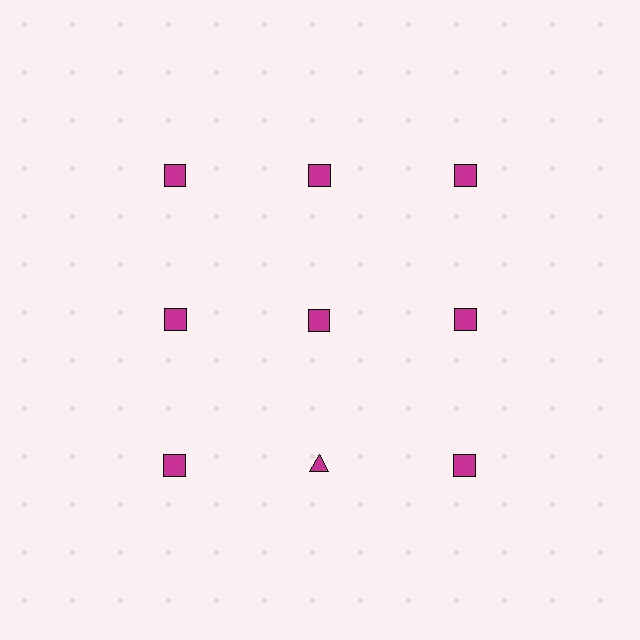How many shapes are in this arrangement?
There are 9 shapes arranged in a grid pattern.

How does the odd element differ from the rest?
It has a different shape: triangle instead of square.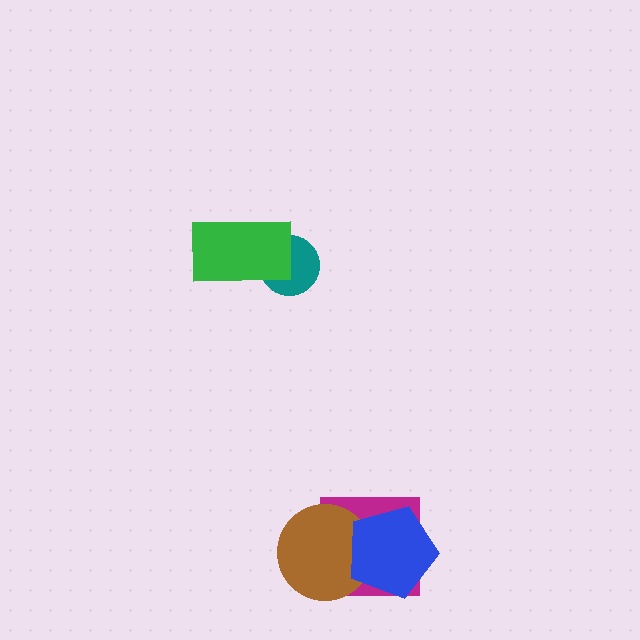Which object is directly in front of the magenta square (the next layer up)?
The brown circle is directly in front of the magenta square.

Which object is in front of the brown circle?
The blue pentagon is in front of the brown circle.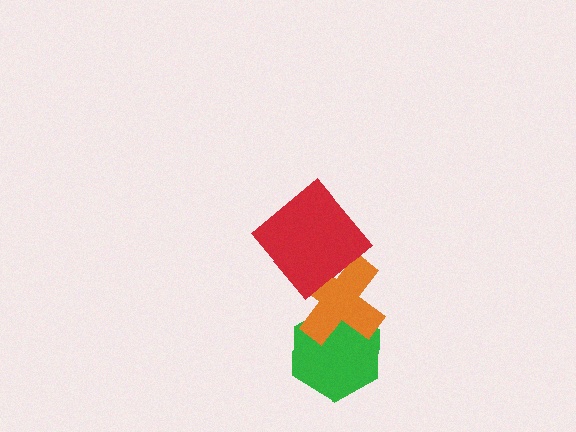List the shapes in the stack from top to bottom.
From top to bottom: the red diamond, the orange cross, the green hexagon.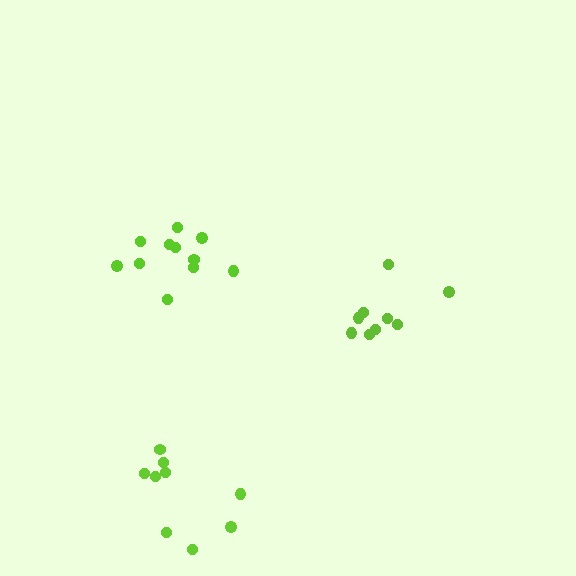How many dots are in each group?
Group 1: 9 dots, Group 2: 11 dots, Group 3: 9 dots (29 total).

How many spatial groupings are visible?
There are 3 spatial groupings.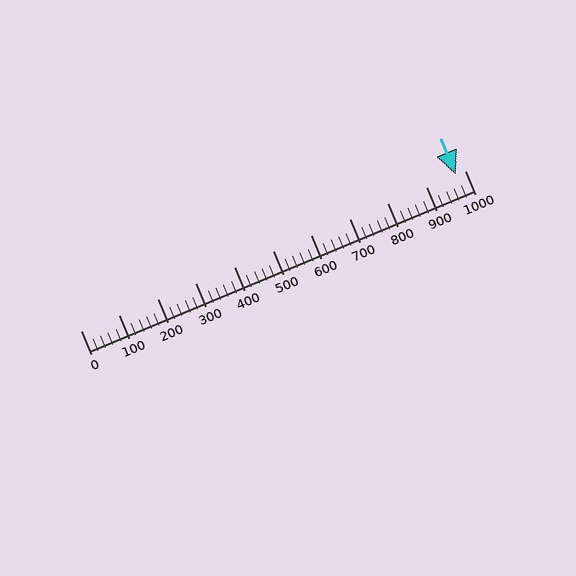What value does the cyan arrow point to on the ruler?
The cyan arrow points to approximately 978.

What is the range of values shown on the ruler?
The ruler shows values from 0 to 1000.